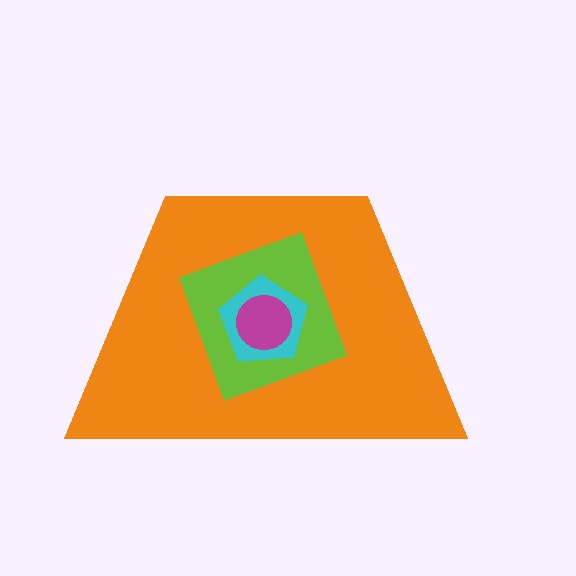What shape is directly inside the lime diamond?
The cyan pentagon.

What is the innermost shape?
The magenta circle.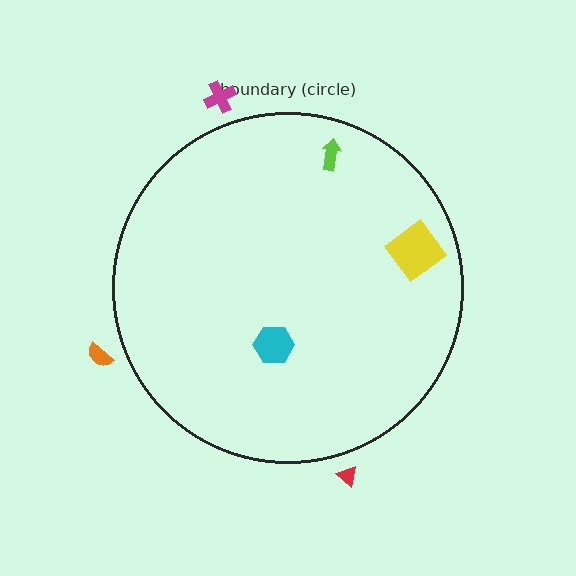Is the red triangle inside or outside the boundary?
Outside.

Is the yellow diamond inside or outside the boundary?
Inside.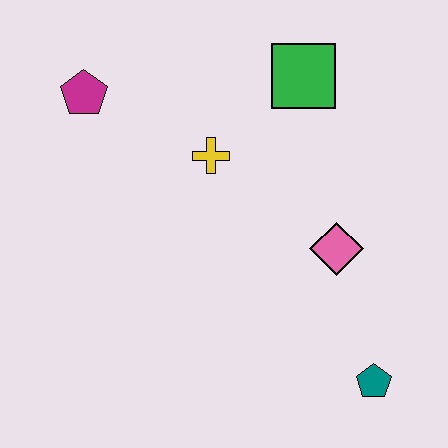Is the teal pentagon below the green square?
Yes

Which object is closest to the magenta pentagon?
The yellow cross is closest to the magenta pentagon.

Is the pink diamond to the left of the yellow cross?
No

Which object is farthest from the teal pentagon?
The magenta pentagon is farthest from the teal pentagon.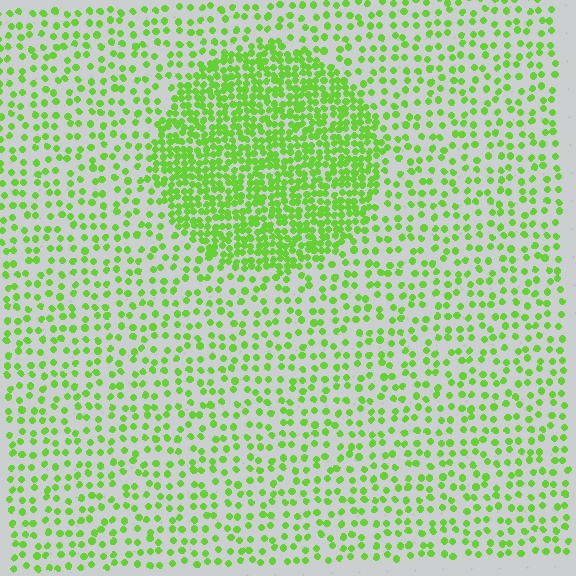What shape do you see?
I see a circle.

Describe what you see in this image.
The image contains small lime elements arranged at two different densities. A circle-shaped region is visible where the elements are more densely packed than the surrounding area.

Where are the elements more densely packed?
The elements are more densely packed inside the circle boundary.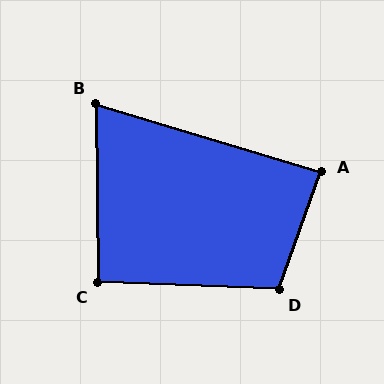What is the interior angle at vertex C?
Approximately 93 degrees (approximately right).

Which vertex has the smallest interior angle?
B, at approximately 72 degrees.